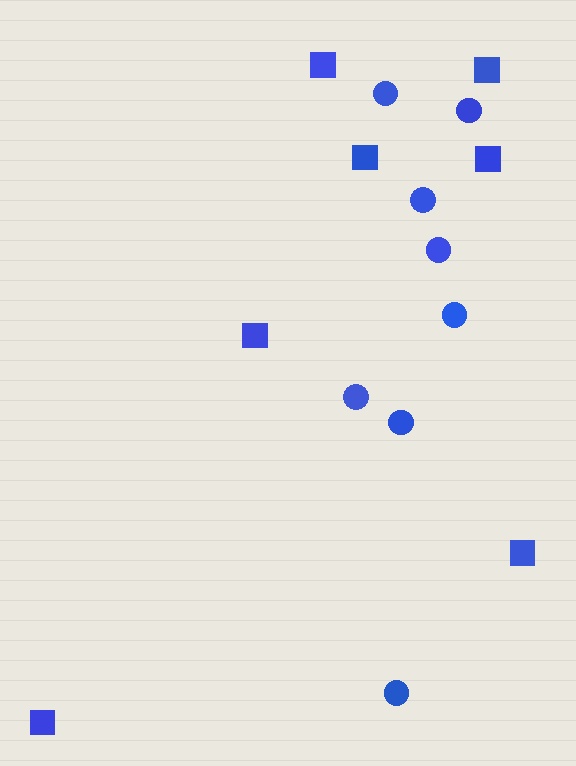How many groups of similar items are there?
There are 2 groups: one group of squares (7) and one group of circles (8).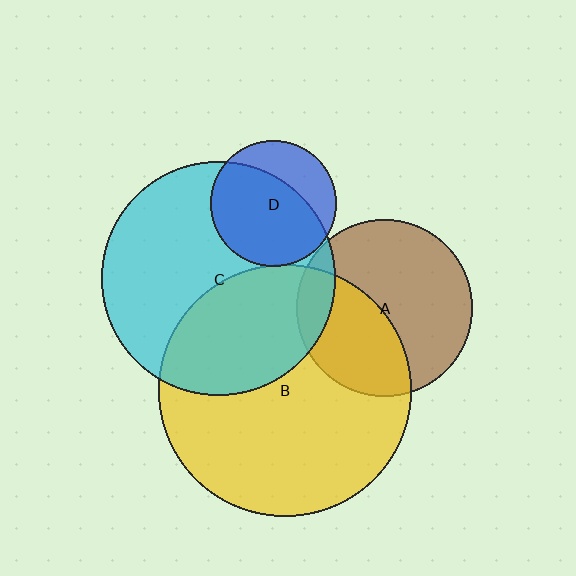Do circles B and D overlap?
Yes.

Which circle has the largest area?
Circle B (yellow).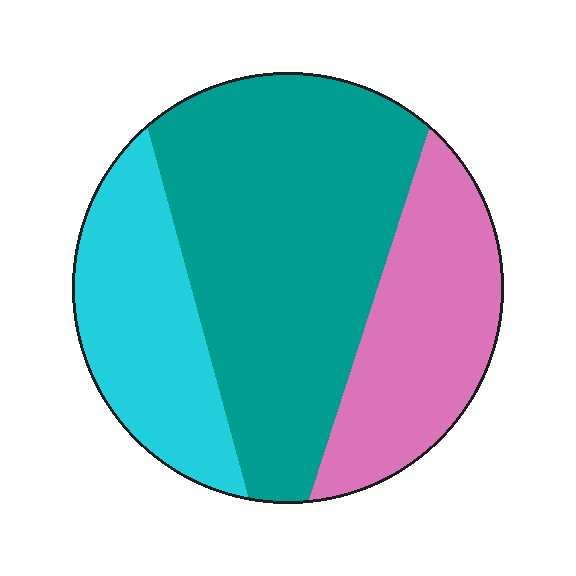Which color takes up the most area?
Teal, at roughly 50%.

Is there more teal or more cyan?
Teal.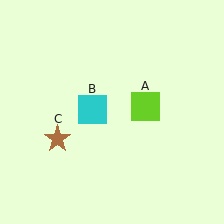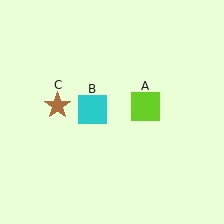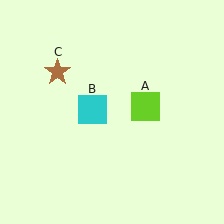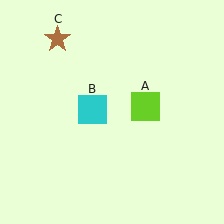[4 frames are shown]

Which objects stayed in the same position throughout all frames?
Lime square (object A) and cyan square (object B) remained stationary.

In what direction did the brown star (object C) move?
The brown star (object C) moved up.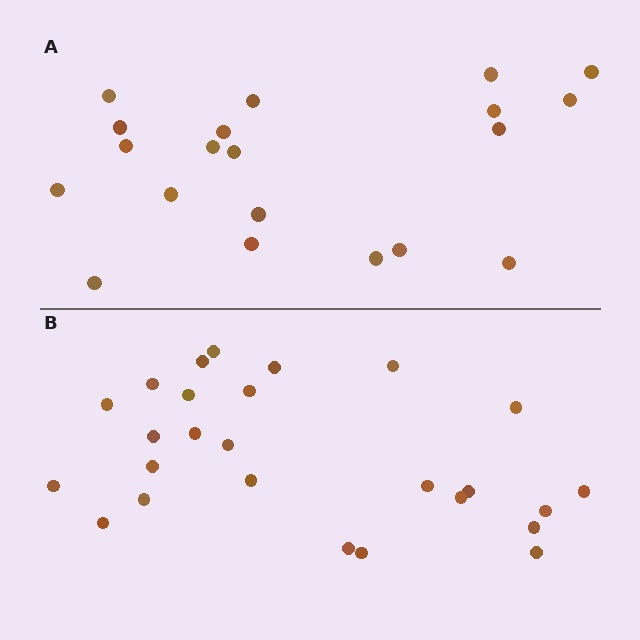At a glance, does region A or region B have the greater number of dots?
Region B (the bottom region) has more dots.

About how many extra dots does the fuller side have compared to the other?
Region B has about 6 more dots than region A.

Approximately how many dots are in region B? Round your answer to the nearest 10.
About 30 dots. (The exact count is 26, which rounds to 30.)